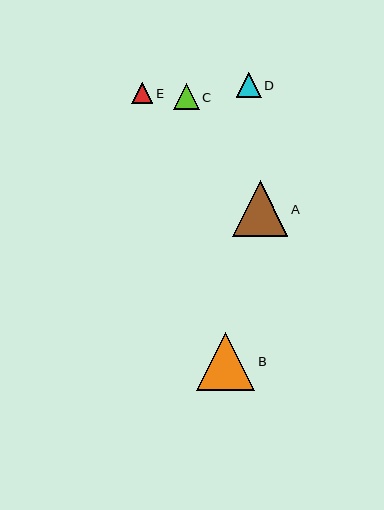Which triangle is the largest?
Triangle B is the largest with a size of approximately 58 pixels.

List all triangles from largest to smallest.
From largest to smallest: B, A, C, D, E.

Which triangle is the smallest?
Triangle E is the smallest with a size of approximately 21 pixels.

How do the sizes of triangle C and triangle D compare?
Triangle C and triangle D are approximately the same size.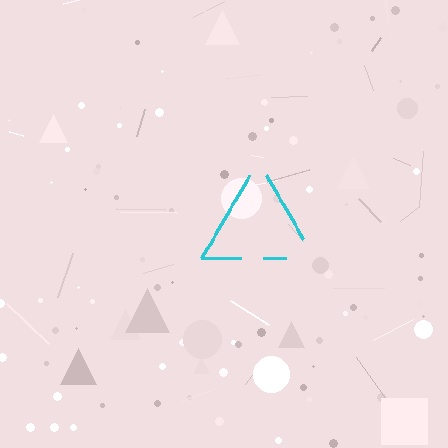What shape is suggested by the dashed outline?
The dashed outline suggests a triangle.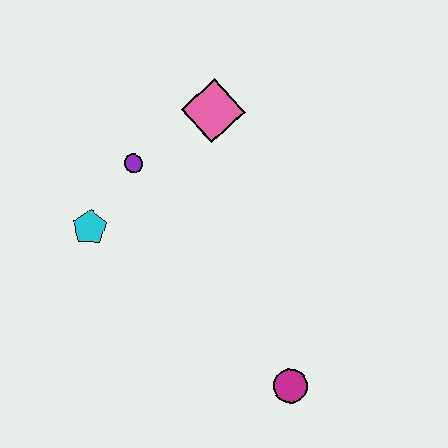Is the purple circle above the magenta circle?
Yes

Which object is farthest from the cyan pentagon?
The magenta circle is farthest from the cyan pentagon.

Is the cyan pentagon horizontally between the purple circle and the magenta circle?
No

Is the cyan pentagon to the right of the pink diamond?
No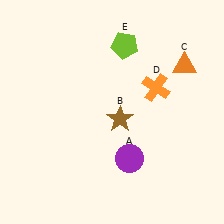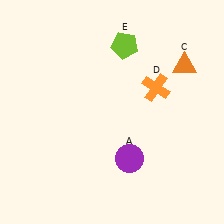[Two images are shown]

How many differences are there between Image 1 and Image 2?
There is 1 difference between the two images.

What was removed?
The brown star (B) was removed in Image 2.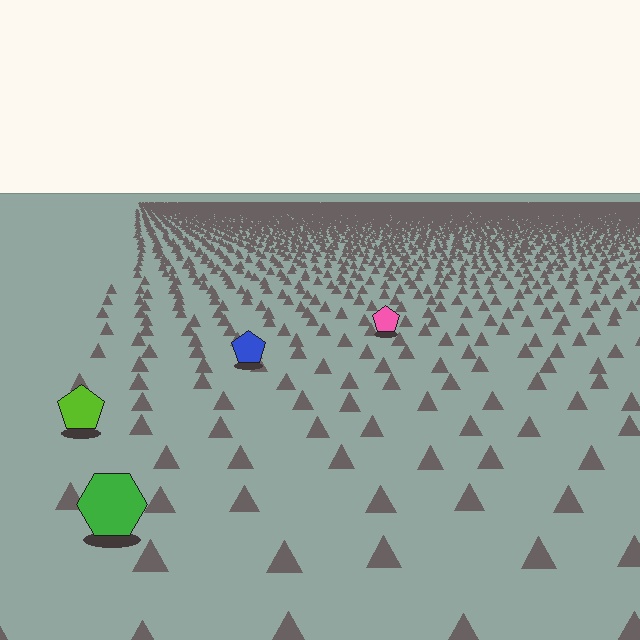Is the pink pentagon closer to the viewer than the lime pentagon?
No. The lime pentagon is closer — you can tell from the texture gradient: the ground texture is coarser near it.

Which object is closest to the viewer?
The green hexagon is closest. The texture marks near it are larger and more spread out.